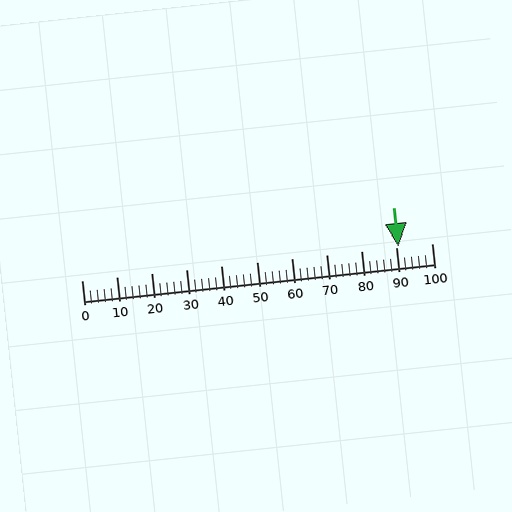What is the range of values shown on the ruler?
The ruler shows values from 0 to 100.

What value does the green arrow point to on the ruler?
The green arrow points to approximately 90.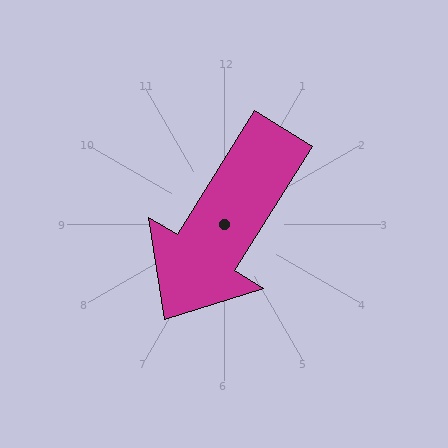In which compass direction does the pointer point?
Southwest.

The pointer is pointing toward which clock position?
Roughly 7 o'clock.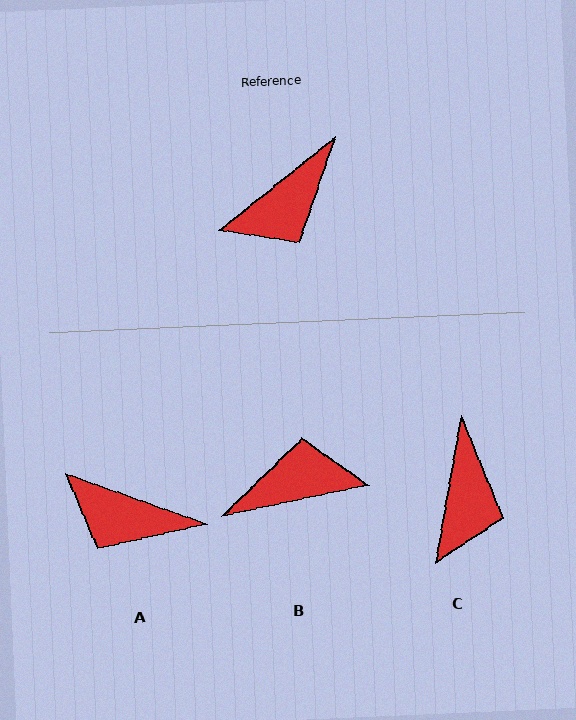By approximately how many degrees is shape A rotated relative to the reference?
Approximately 59 degrees clockwise.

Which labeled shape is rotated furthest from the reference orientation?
B, about 153 degrees away.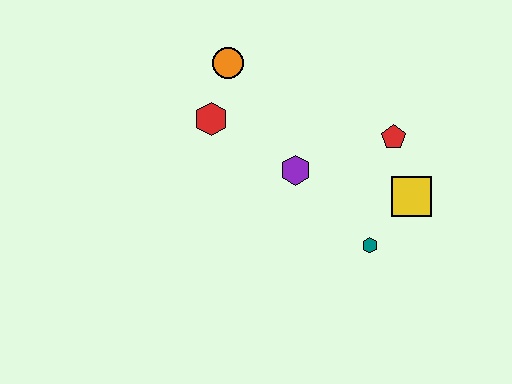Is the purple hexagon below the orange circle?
Yes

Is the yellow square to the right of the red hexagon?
Yes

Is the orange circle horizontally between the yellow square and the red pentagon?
No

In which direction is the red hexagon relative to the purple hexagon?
The red hexagon is to the left of the purple hexagon.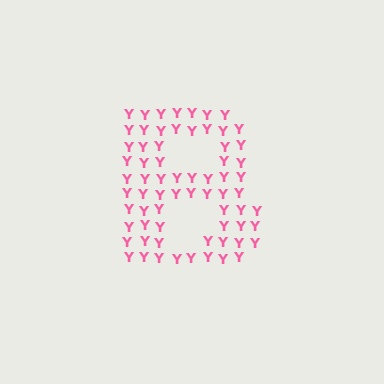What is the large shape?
The large shape is the letter B.